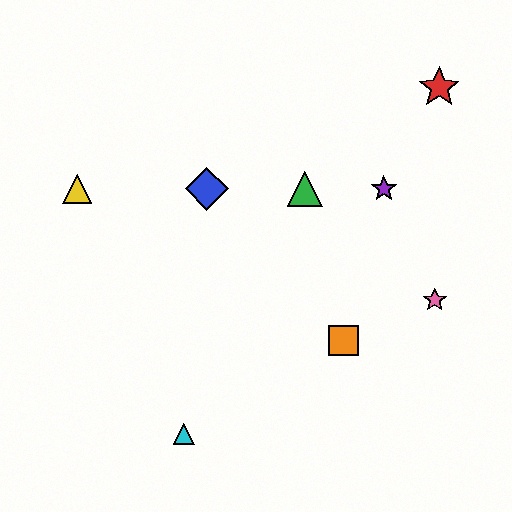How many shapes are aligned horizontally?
4 shapes (the blue diamond, the green triangle, the yellow triangle, the purple star) are aligned horizontally.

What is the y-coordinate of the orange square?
The orange square is at y≈340.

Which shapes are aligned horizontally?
The blue diamond, the green triangle, the yellow triangle, the purple star are aligned horizontally.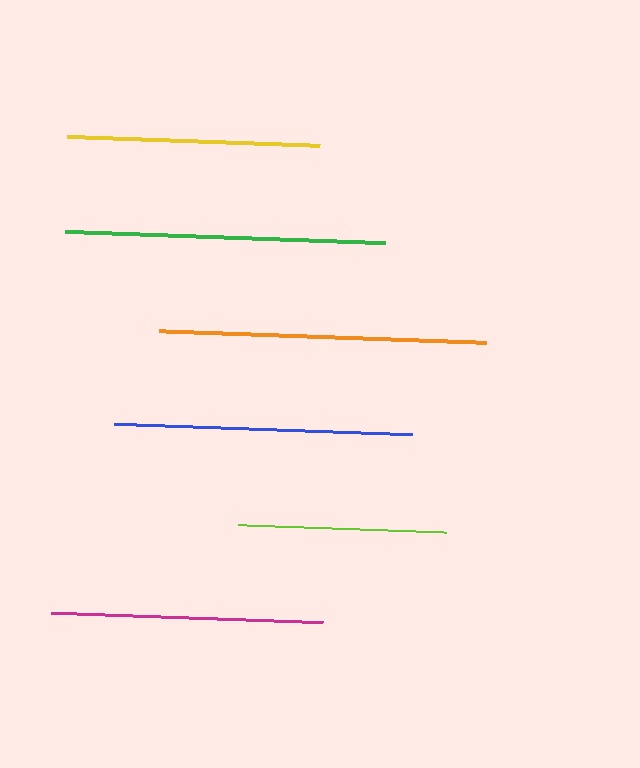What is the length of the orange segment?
The orange segment is approximately 327 pixels long.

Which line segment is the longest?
The orange line is the longest at approximately 327 pixels.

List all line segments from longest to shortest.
From longest to shortest: orange, green, blue, magenta, yellow, lime.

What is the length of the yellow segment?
The yellow segment is approximately 253 pixels long.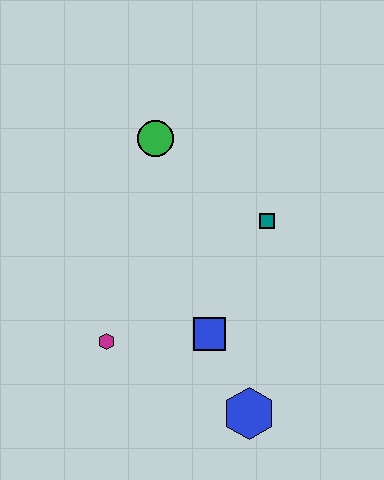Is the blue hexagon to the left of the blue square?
No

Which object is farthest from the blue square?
The green circle is farthest from the blue square.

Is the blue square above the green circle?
No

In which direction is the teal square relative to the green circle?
The teal square is to the right of the green circle.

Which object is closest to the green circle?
The teal square is closest to the green circle.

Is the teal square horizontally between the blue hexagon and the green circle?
No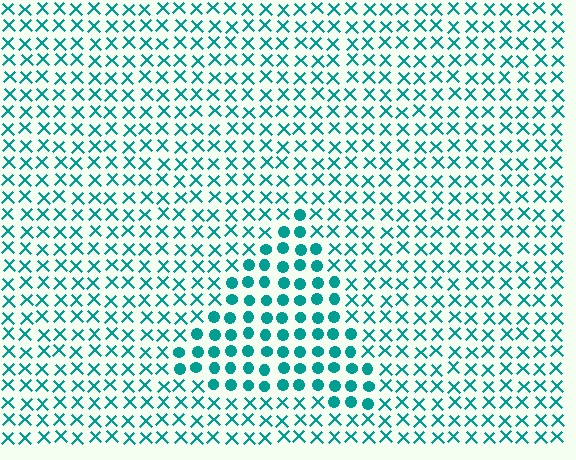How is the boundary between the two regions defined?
The boundary is defined by a change in element shape: circles inside vs. X marks outside. All elements share the same color and spacing.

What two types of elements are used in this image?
The image uses circles inside the triangle region and X marks outside it.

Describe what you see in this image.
The image is filled with small teal elements arranged in a uniform grid. A triangle-shaped region contains circles, while the surrounding area contains X marks. The boundary is defined purely by the change in element shape.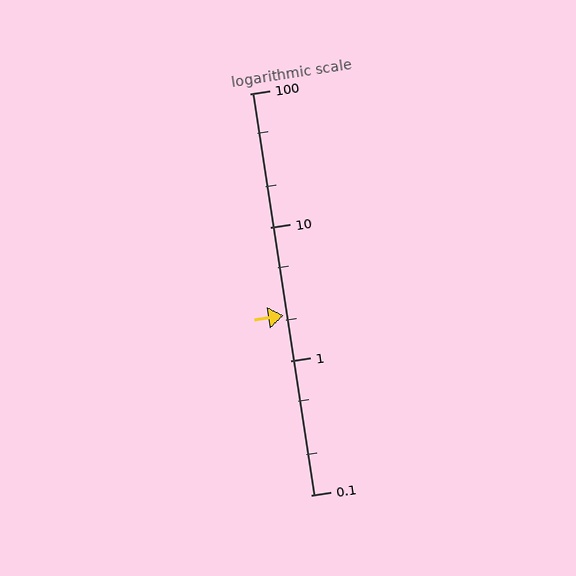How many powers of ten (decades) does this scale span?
The scale spans 3 decades, from 0.1 to 100.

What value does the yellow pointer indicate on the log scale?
The pointer indicates approximately 2.2.